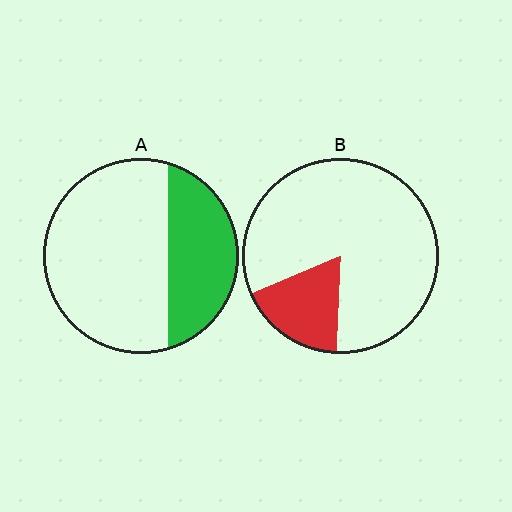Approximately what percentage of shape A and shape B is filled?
A is approximately 35% and B is approximately 20%.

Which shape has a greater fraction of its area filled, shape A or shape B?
Shape A.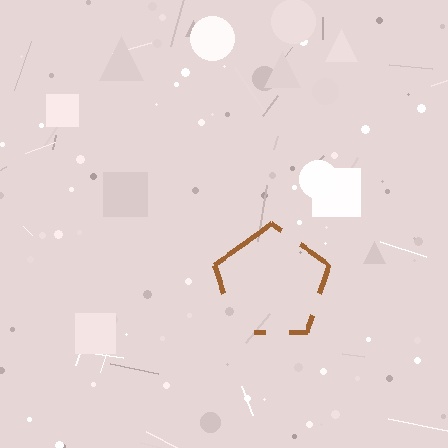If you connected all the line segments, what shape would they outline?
They would outline a pentagon.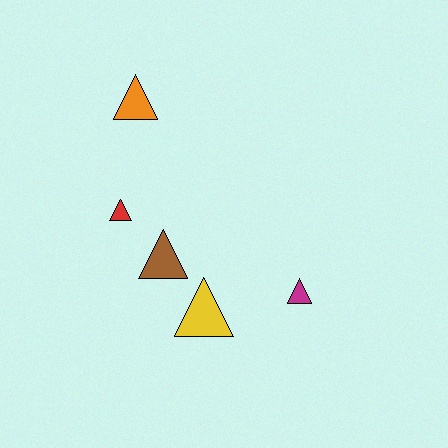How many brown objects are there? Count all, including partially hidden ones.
There is 1 brown object.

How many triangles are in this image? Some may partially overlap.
There are 5 triangles.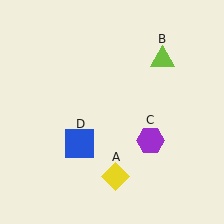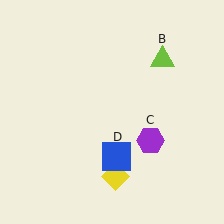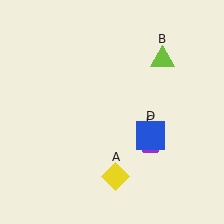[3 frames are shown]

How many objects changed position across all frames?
1 object changed position: blue square (object D).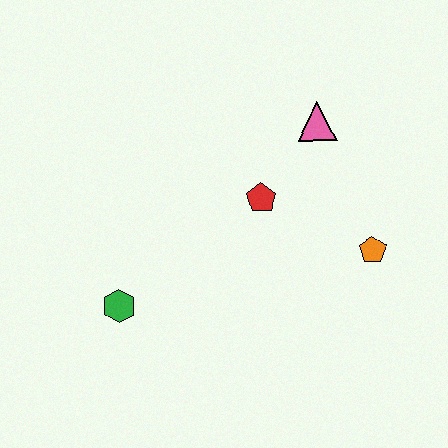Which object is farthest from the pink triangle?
The green hexagon is farthest from the pink triangle.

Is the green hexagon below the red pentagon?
Yes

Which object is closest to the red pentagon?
The pink triangle is closest to the red pentagon.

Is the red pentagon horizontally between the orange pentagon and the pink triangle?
No